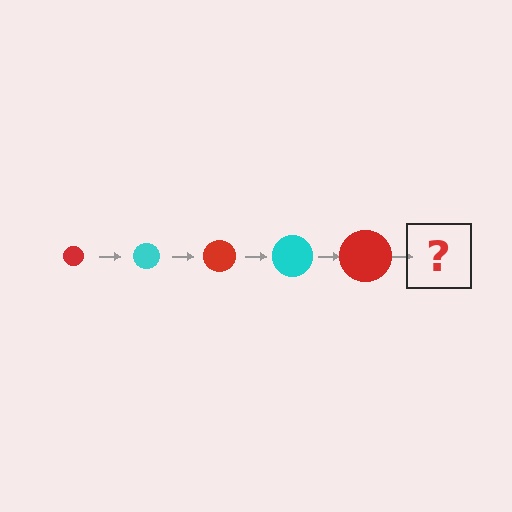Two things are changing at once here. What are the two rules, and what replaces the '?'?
The two rules are that the circle grows larger each step and the color cycles through red and cyan. The '?' should be a cyan circle, larger than the previous one.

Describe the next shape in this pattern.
It should be a cyan circle, larger than the previous one.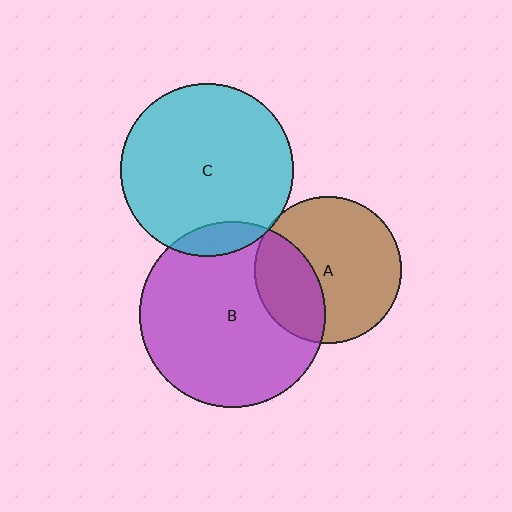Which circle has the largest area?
Circle B (purple).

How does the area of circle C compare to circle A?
Approximately 1.4 times.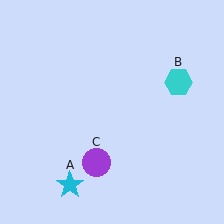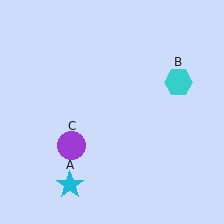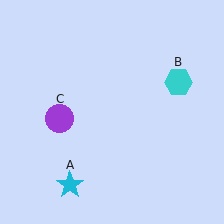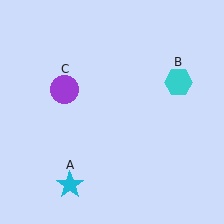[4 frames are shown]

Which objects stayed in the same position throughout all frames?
Cyan star (object A) and cyan hexagon (object B) remained stationary.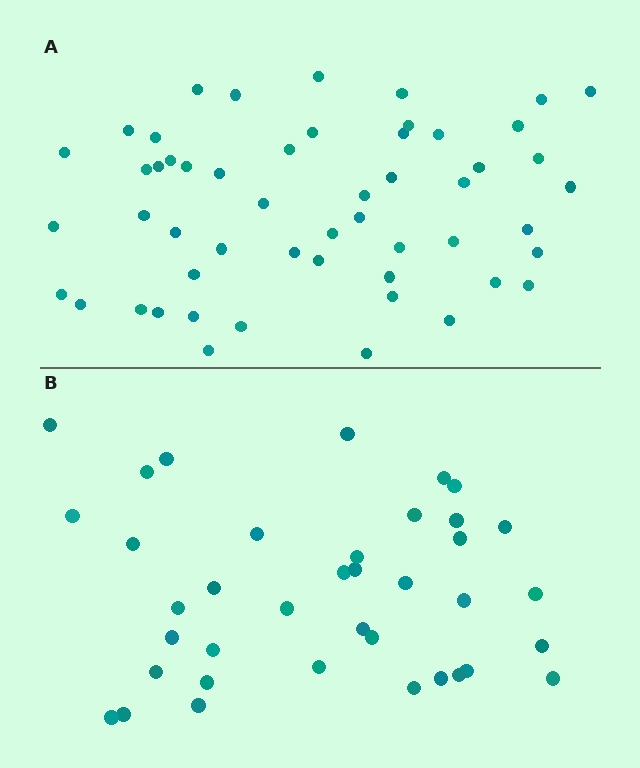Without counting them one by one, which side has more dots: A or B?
Region A (the top region) has more dots.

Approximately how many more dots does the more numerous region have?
Region A has approximately 15 more dots than region B.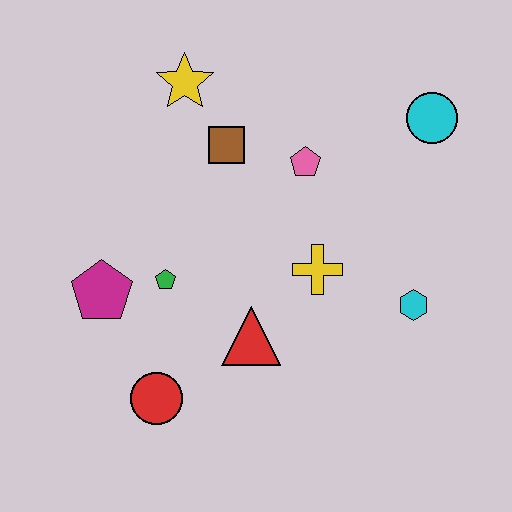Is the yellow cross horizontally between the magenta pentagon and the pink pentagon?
No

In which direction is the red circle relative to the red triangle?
The red circle is to the left of the red triangle.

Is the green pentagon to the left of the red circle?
No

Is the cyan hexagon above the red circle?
Yes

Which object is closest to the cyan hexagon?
The yellow cross is closest to the cyan hexagon.